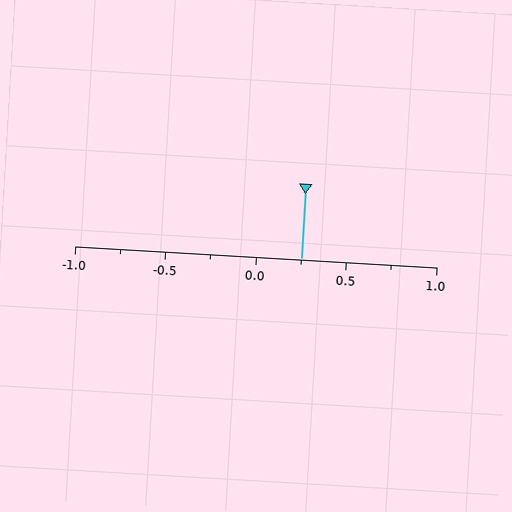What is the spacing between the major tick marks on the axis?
The major ticks are spaced 0.5 apart.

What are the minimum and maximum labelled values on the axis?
The axis runs from -1.0 to 1.0.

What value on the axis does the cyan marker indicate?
The marker indicates approximately 0.25.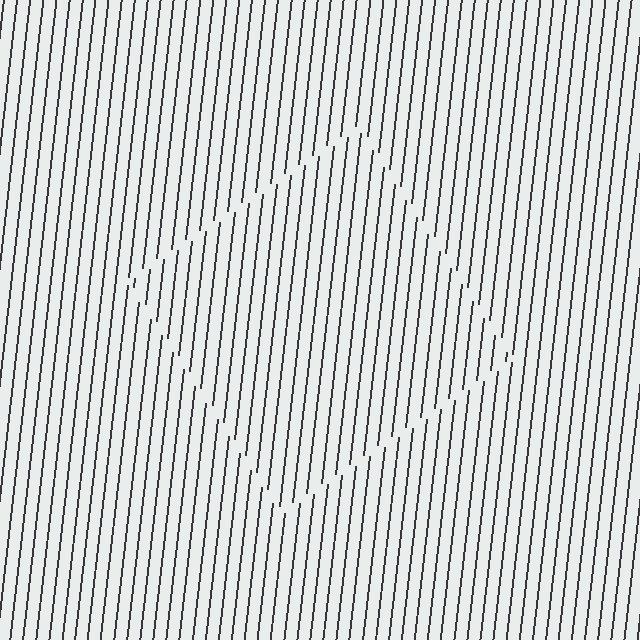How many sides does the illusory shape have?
4 sides — the line-ends trace a square.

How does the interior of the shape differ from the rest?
The interior of the shape contains the same grating, shifted by half a period — the contour is defined by the phase discontinuity where line-ends from the inner and outer gratings abut.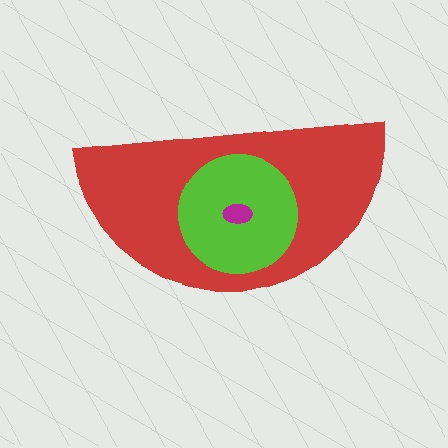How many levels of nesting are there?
3.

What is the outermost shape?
The red semicircle.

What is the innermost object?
The magenta ellipse.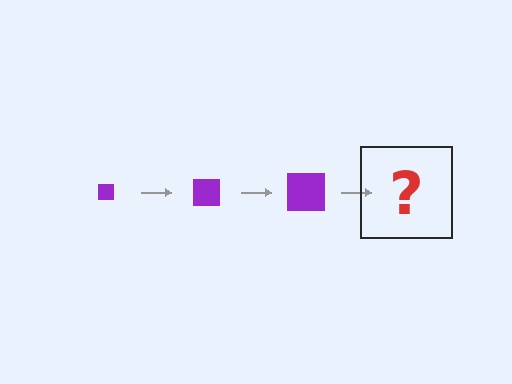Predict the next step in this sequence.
The next step is a purple square, larger than the previous one.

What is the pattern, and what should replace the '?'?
The pattern is that the square gets progressively larger each step. The '?' should be a purple square, larger than the previous one.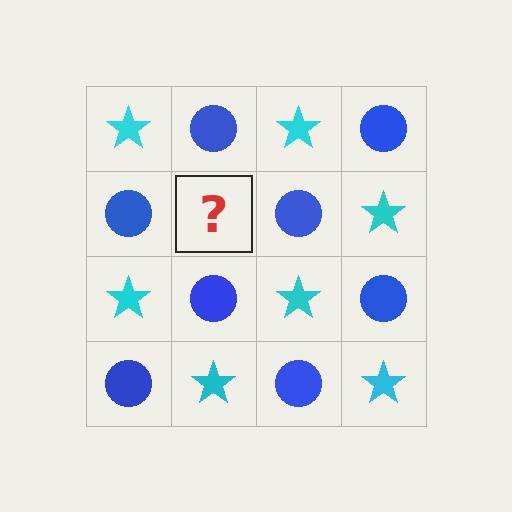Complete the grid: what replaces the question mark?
The question mark should be replaced with a cyan star.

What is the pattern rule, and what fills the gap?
The rule is that it alternates cyan star and blue circle in a checkerboard pattern. The gap should be filled with a cyan star.